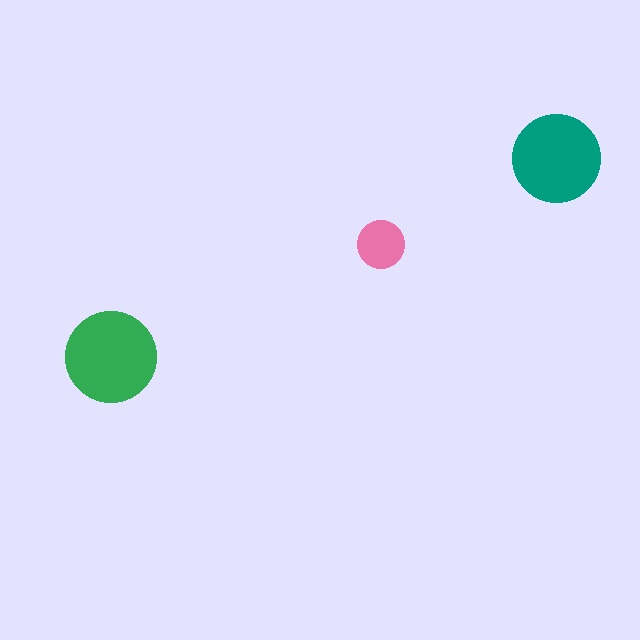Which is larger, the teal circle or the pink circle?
The teal one.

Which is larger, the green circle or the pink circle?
The green one.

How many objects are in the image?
There are 3 objects in the image.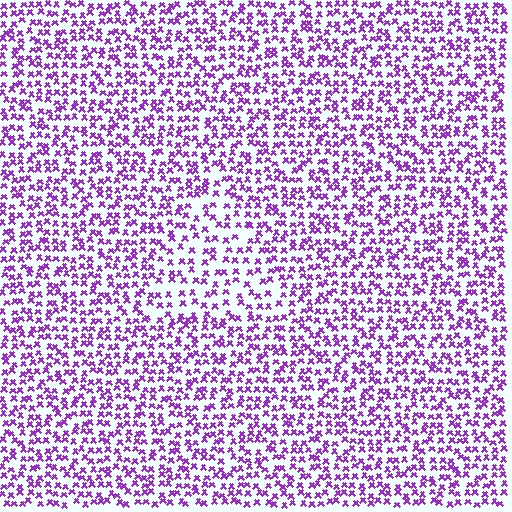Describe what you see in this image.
The image contains small purple elements arranged at two different densities. A triangle-shaped region is visible where the elements are less densely packed than the surrounding area.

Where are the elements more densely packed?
The elements are more densely packed outside the triangle boundary.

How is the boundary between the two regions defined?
The boundary is defined by a change in element density (approximately 1.6x ratio). All elements are the same color, size, and shape.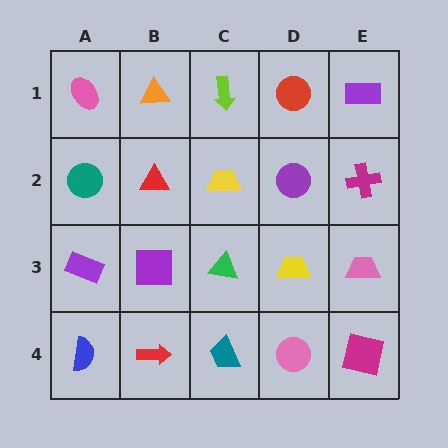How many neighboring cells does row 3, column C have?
4.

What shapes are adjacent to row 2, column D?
A red circle (row 1, column D), a yellow trapezoid (row 3, column D), a yellow trapezoid (row 2, column C), a magenta cross (row 2, column E).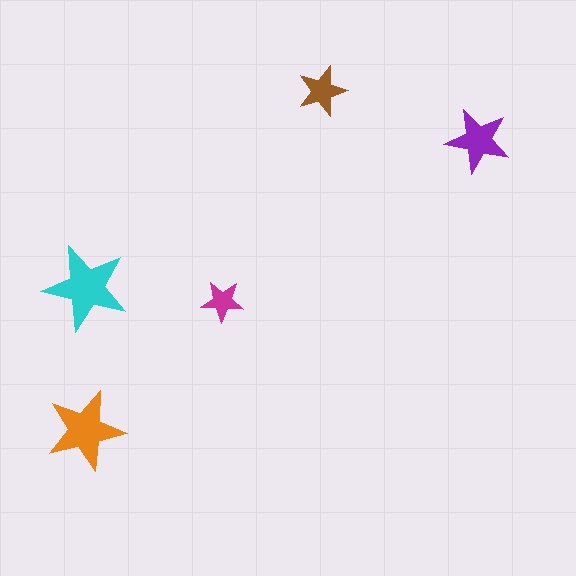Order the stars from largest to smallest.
the cyan one, the orange one, the purple one, the brown one, the magenta one.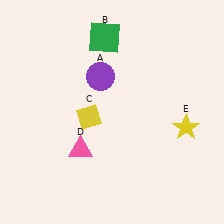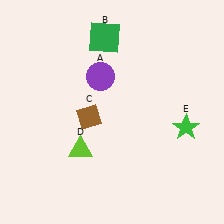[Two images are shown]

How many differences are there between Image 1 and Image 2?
There are 3 differences between the two images.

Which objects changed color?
C changed from yellow to brown. D changed from pink to lime. E changed from yellow to green.